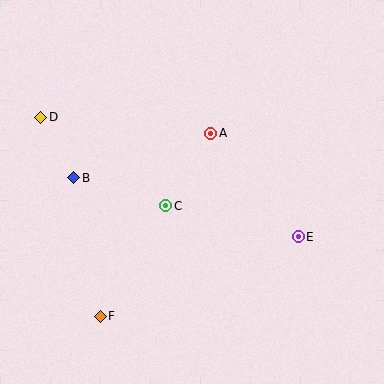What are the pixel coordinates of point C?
Point C is at (166, 206).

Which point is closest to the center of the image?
Point C at (166, 206) is closest to the center.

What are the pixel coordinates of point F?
Point F is at (100, 316).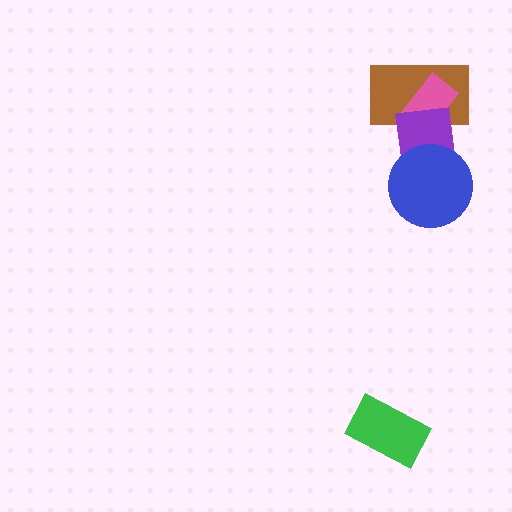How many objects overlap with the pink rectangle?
2 objects overlap with the pink rectangle.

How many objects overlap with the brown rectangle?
2 objects overlap with the brown rectangle.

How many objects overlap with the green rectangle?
0 objects overlap with the green rectangle.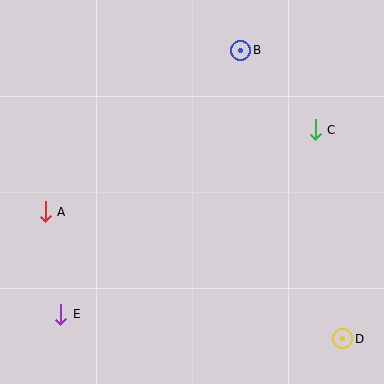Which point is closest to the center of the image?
Point C at (315, 130) is closest to the center.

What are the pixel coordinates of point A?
Point A is at (45, 212).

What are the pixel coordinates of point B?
Point B is at (241, 50).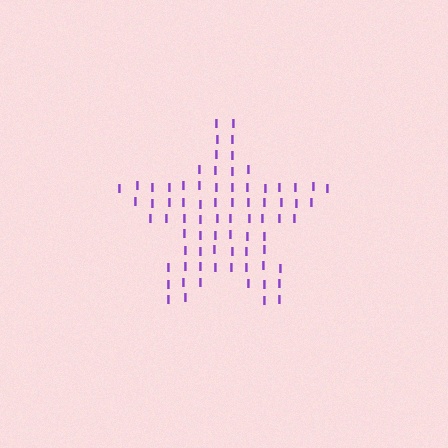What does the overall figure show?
The overall figure shows a star.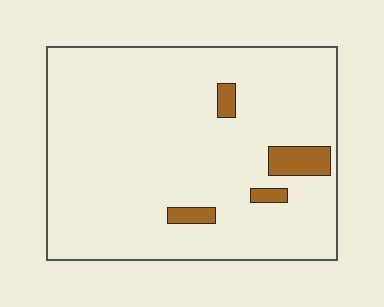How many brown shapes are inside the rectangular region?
4.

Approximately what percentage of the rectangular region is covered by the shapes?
Approximately 5%.